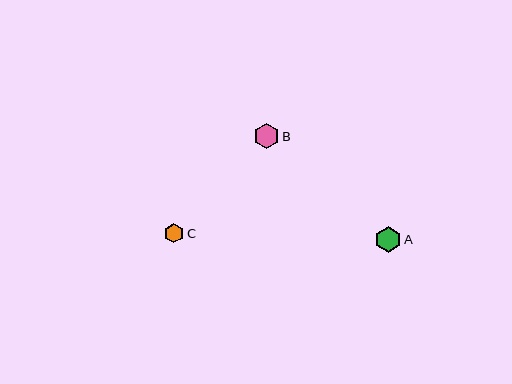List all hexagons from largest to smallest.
From largest to smallest: A, B, C.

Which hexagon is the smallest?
Hexagon C is the smallest with a size of approximately 19 pixels.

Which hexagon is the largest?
Hexagon A is the largest with a size of approximately 26 pixels.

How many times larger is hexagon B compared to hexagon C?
Hexagon B is approximately 1.3 times the size of hexagon C.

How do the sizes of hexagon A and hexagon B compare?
Hexagon A and hexagon B are approximately the same size.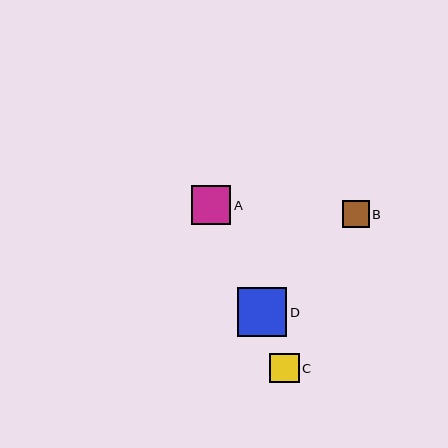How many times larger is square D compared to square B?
Square D is approximately 1.8 times the size of square B.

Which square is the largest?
Square D is the largest with a size of approximately 49 pixels.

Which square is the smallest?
Square B is the smallest with a size of approximately 27 pixels.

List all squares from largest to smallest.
From largest to smallest: D, A, C, B.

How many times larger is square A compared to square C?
Square A is approximately 1.3 times the size of square C.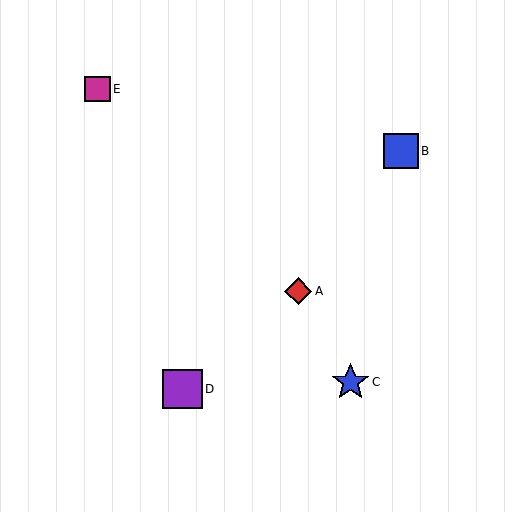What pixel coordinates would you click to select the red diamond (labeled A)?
Click at (298, 291) to select the red diamond A.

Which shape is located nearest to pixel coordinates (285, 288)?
The red diamond (labeled A) at (298, 291) is nearest to that location.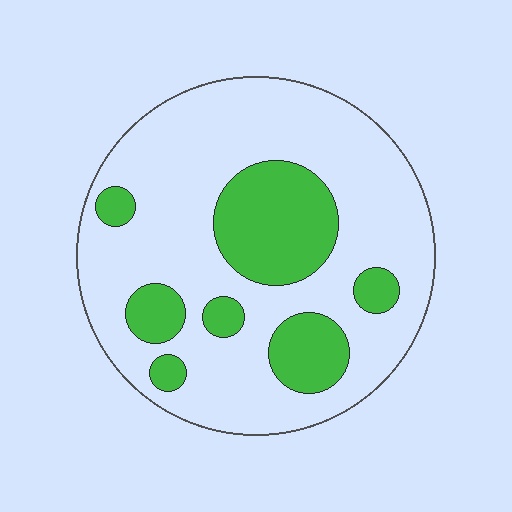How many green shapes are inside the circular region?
7.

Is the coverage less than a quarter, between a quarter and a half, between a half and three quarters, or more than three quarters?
Between a quarter and a half.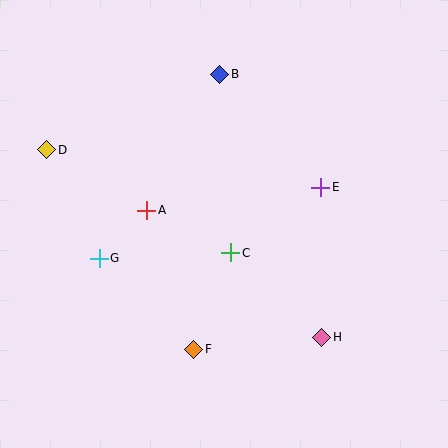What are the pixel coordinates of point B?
Point B is at (220, 74).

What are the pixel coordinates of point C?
Point C is at (231, 253).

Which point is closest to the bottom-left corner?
Point G is closest to the bottom-left corner.